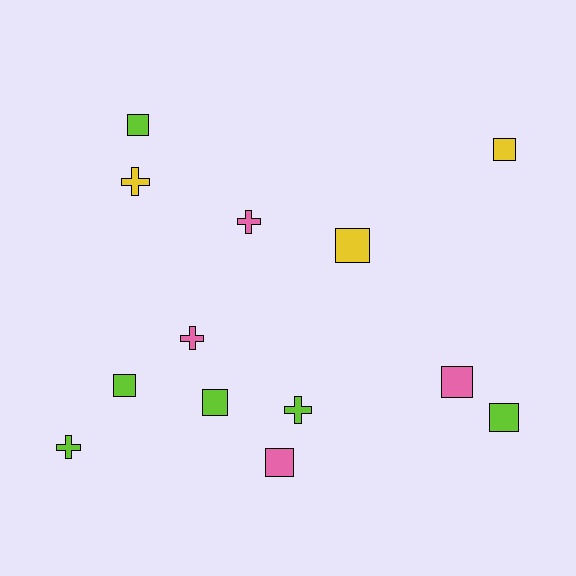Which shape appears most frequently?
Square, with 8 objects.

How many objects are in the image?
There are 13 objects.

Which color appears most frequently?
Lime, with 6 objects.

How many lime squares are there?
There are 4 lime squares.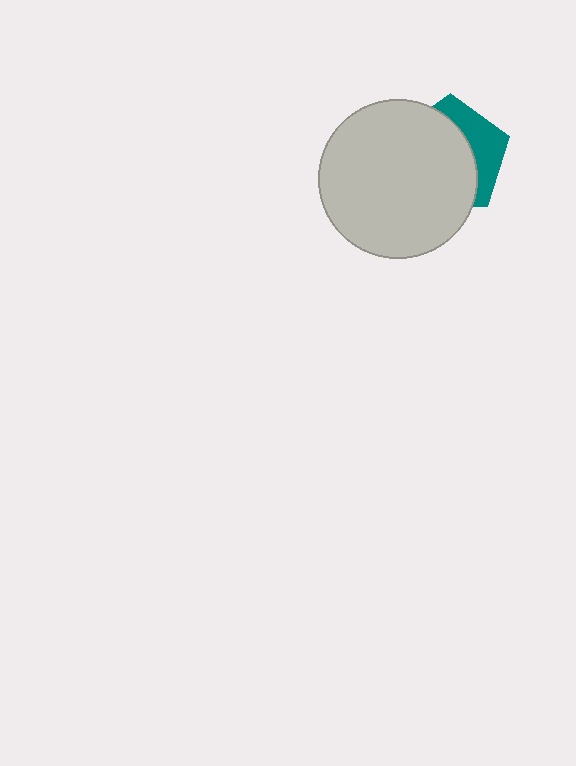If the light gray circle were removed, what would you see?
You would see the complete teal pentagon.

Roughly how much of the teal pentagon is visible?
A small part of it is visible (roughly 32%).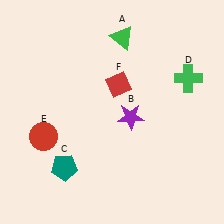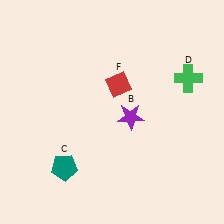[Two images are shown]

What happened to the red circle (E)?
The red circle (E) was removed in Image 2. It was in the bottom-left area of Image 1.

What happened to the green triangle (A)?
The green triangle (A) was removed in Image 2. It was in the top-right area of Image 1.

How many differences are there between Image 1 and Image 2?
There are 2 differences between the two images.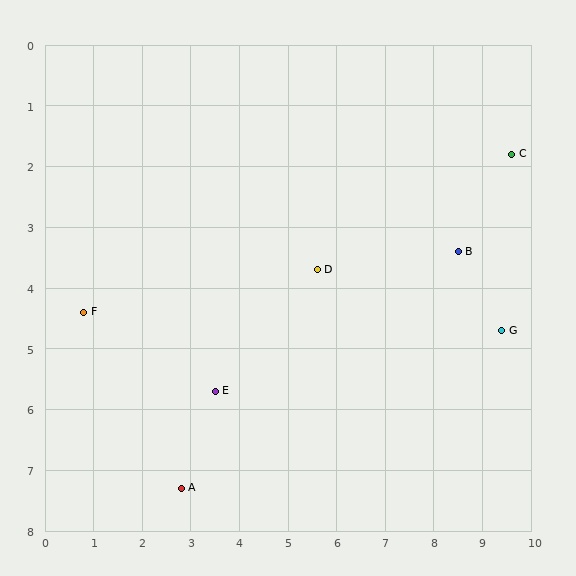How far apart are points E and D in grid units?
Points E and D are about 2.9 grid units apart.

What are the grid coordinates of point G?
Point G is at approximately (9.4, 4.7).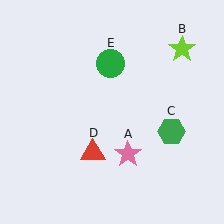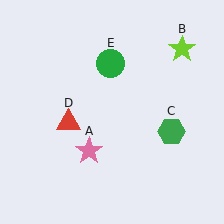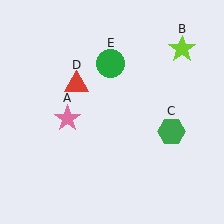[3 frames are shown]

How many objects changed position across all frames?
2 objects changed position: pink star (object A), red triangle (object D).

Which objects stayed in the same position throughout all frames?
Lime star (object B) and green hexagon (object C) and green circle (object E) remained stationary.